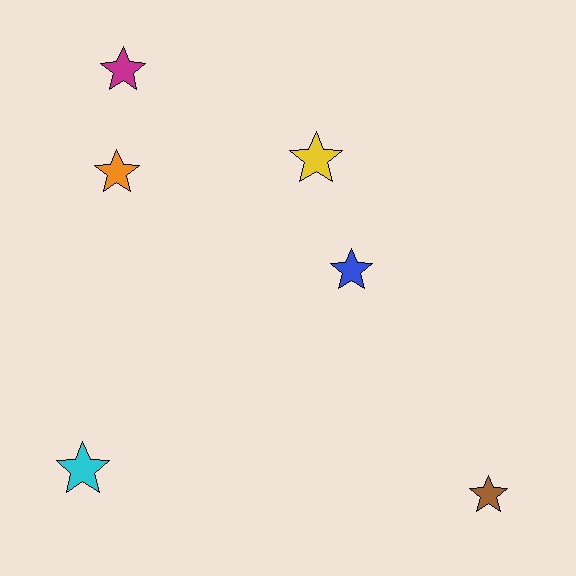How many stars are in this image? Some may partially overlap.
There are 6 stars.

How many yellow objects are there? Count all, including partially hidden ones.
There is 1 yellow object.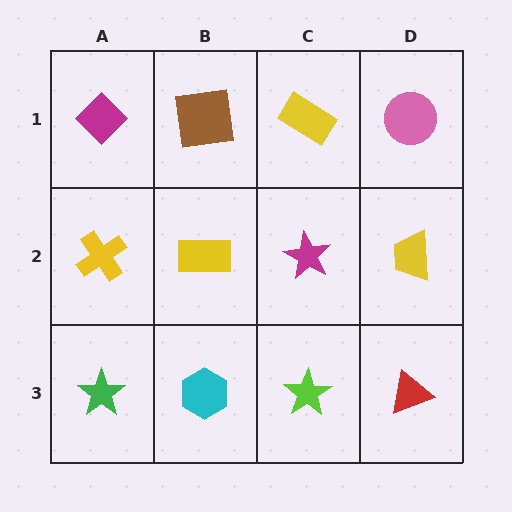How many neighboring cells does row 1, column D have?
2.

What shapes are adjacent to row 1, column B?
A yellow rectangle (row 2, column B), a magenta diamond (row 1, column A), a yellow rectangle (row 1, column C).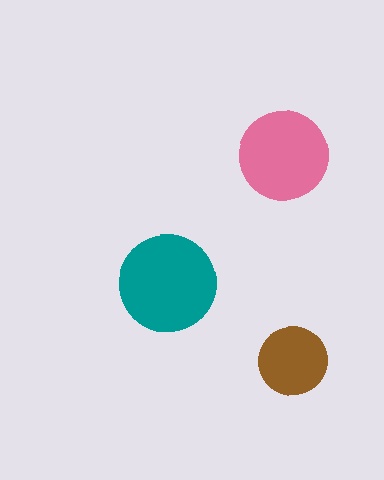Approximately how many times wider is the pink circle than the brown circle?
About 1.5 times wider.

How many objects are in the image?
There are 3 objects in the image.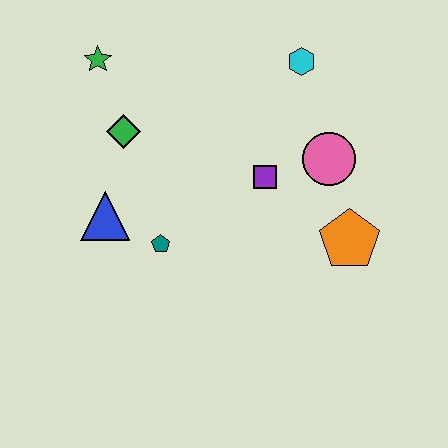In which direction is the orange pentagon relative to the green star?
The orange pentagon is to the right of the green star.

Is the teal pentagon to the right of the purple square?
No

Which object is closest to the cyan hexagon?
The pink circle is closest to the cyan hexagon.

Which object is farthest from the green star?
The orange pentagon is farthest from the green star.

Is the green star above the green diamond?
Yes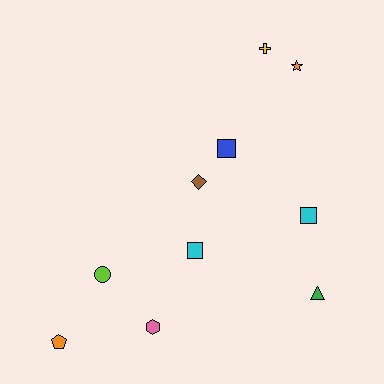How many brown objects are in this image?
There is 1 brown object.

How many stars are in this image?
There is 1 star.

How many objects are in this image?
There are 10 objects.